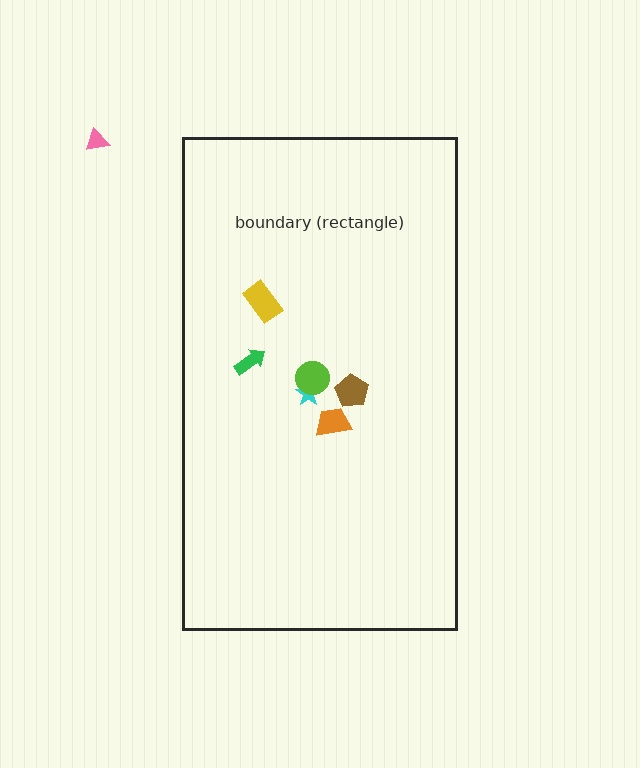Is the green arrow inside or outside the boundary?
Inside.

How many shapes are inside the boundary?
6 inside, 1 outside.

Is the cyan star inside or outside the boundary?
Inside.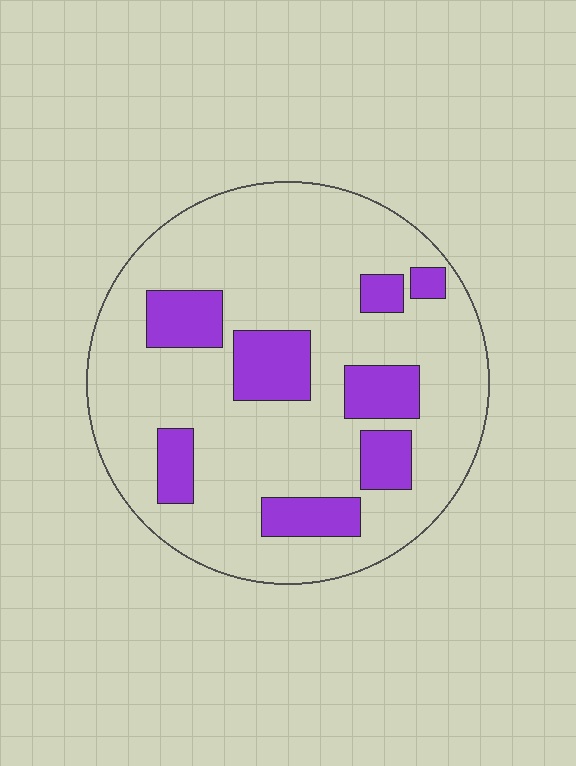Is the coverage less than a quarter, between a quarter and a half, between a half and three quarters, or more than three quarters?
Less than a quarter.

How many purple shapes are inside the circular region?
8.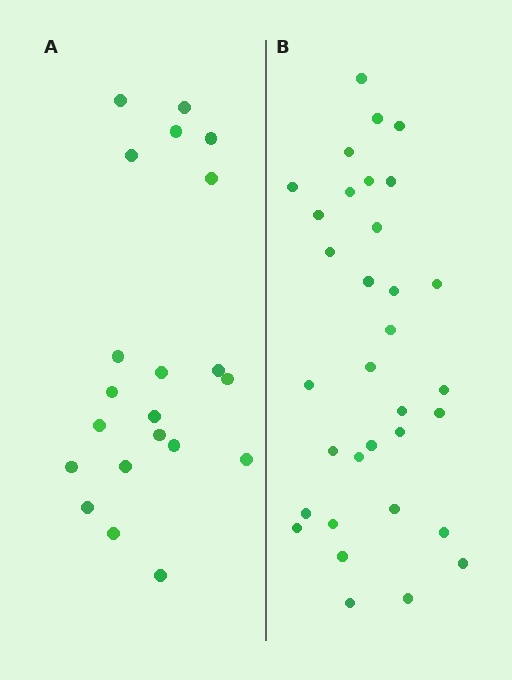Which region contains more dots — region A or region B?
Region B (the right region) has more dots.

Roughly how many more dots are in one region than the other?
Region B has roughly 12 or so more dots than region A.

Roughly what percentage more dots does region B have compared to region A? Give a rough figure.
About 55% more.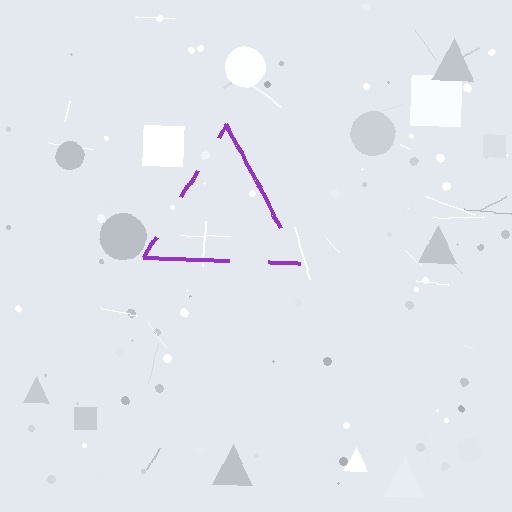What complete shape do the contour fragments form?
The contour fragments form a triangle.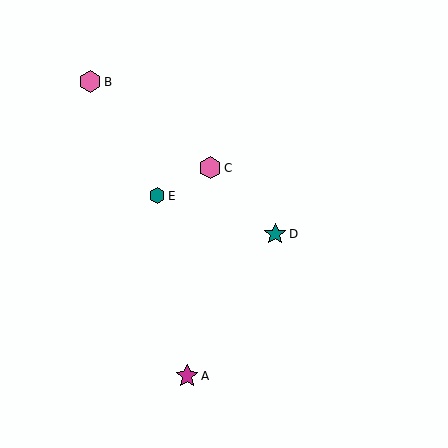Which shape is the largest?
The magenta star (labeled A) is the largest.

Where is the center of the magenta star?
The center of the magenta star is at (187, 376).